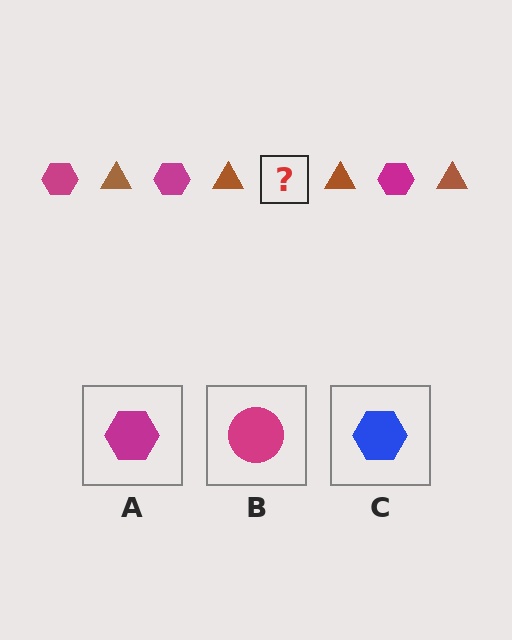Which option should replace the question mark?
Option A.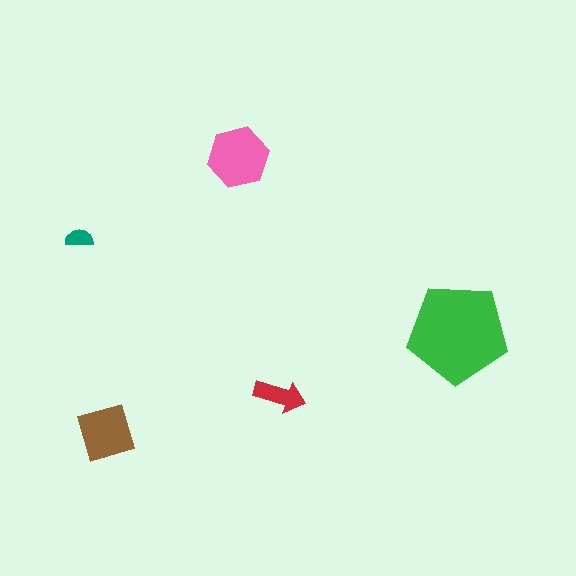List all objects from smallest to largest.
The teal semicircle, the red arrow, the brown square, the pink hexagon, the green pentagon.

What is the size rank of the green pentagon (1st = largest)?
1st.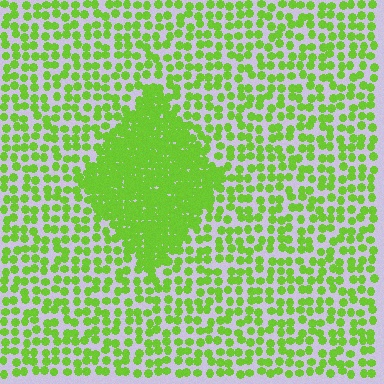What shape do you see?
I see a diamond.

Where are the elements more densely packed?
The elements are more densely packed inside the diamond boundary.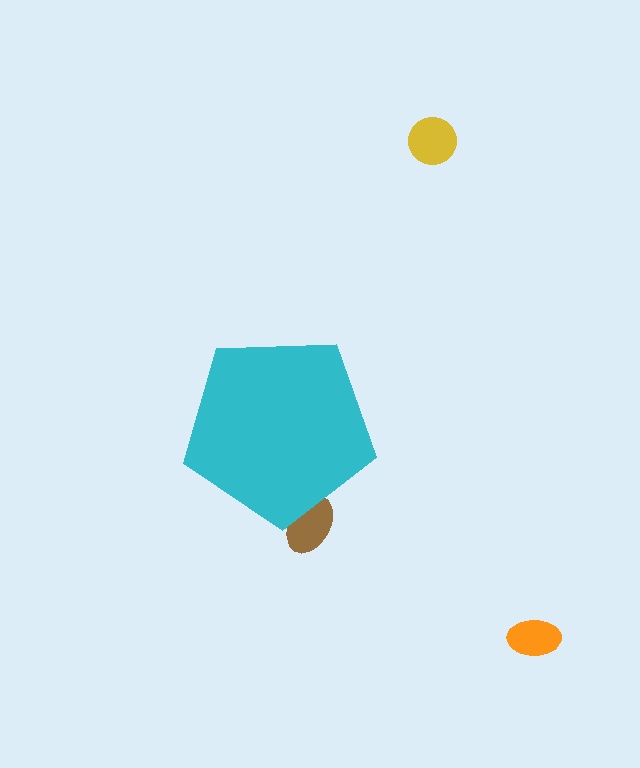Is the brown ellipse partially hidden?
Yes, the brown ellipse is partially hidden behind the cyan pentagon.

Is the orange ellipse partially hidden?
No, the orange ellipse is fully visible.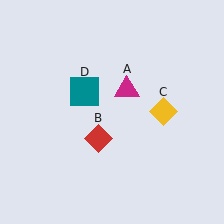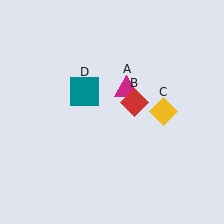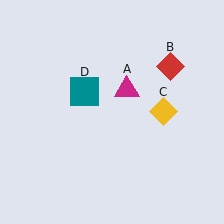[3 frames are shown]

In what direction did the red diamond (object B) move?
The red diamond (object B) moved up and to the right.